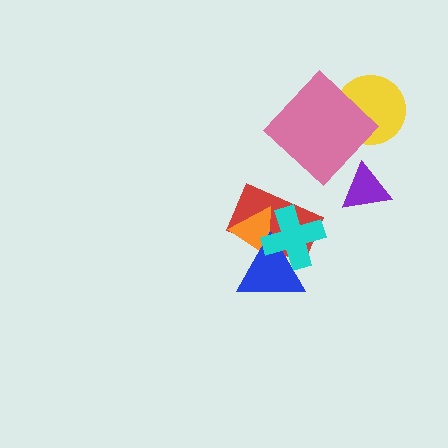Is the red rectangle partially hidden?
Yes, it is partially covered by another shape.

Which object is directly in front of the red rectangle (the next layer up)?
The orange triangle is directly in front of the red rectangle.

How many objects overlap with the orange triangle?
3 objects overlap with the orange triangle.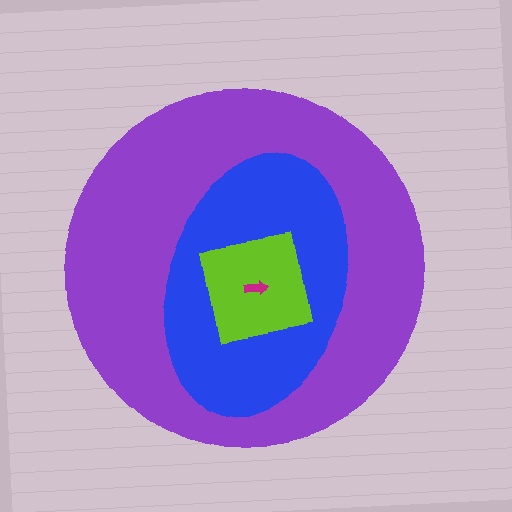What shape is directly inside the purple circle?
The blue ellipse.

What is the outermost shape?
The purple circle.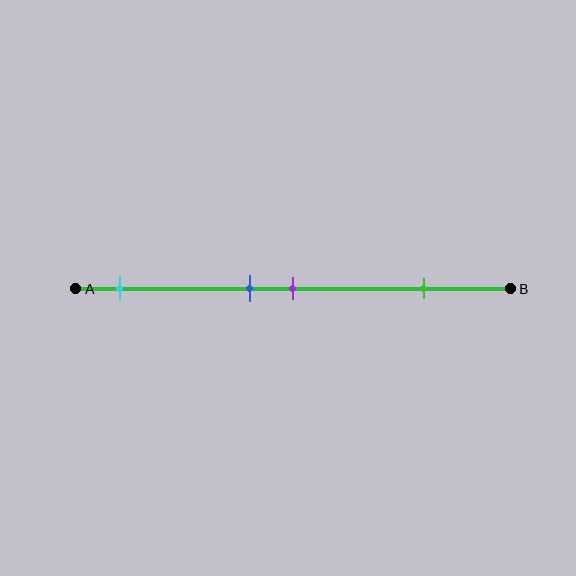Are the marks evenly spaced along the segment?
No, the marks are not evenly spaced.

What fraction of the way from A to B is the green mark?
The green mark is approximately 80% (0.8) of the way from A to B.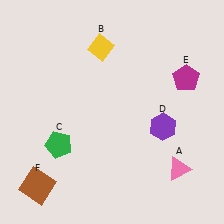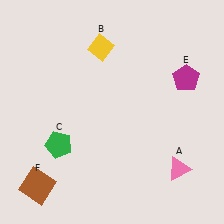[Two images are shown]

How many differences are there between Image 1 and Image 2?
There is 1 difference between the two images.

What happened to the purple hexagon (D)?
The purple hexagon (D) was removed in Image 2. It was in the bottom-right area of Image 1.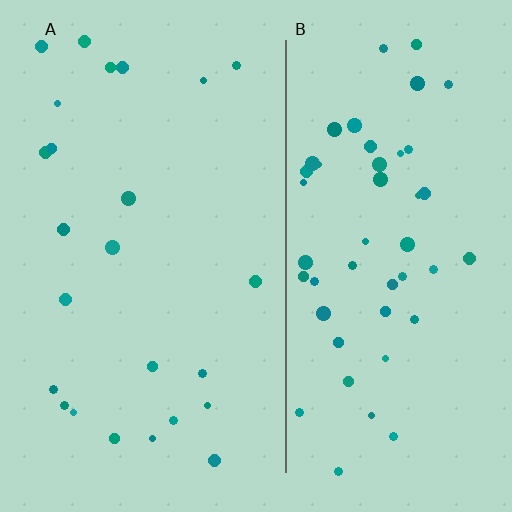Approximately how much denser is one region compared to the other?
Approximately 2.0× — region B over region A.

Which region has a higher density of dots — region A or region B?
B (the right).